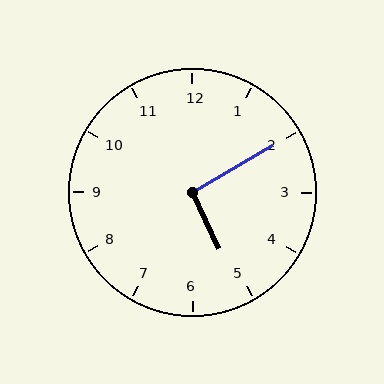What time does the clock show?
5:10.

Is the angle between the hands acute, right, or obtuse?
It is right.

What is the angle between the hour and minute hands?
Approximately 95 degrees.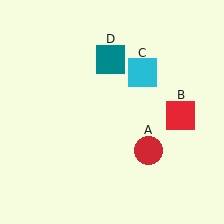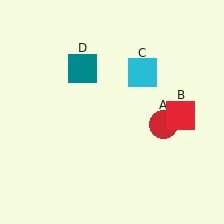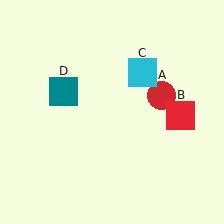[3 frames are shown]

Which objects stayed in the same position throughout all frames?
Red square (object B) and cyan square (object C) remained stationary.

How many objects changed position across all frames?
2 objects changed position: red circle (object A), teal square (object D).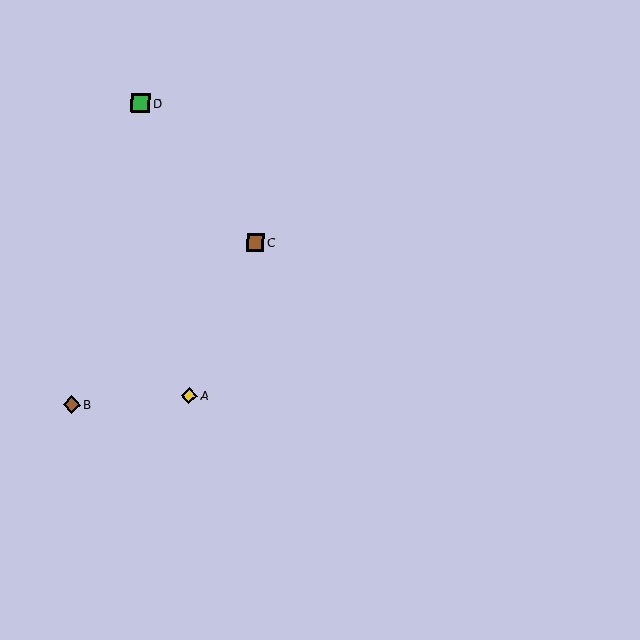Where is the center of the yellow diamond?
The center of the yellow diamond is at (189, 396).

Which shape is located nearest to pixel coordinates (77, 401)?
The brown diamond (labeled B) at (72, 405) is nearest to that location.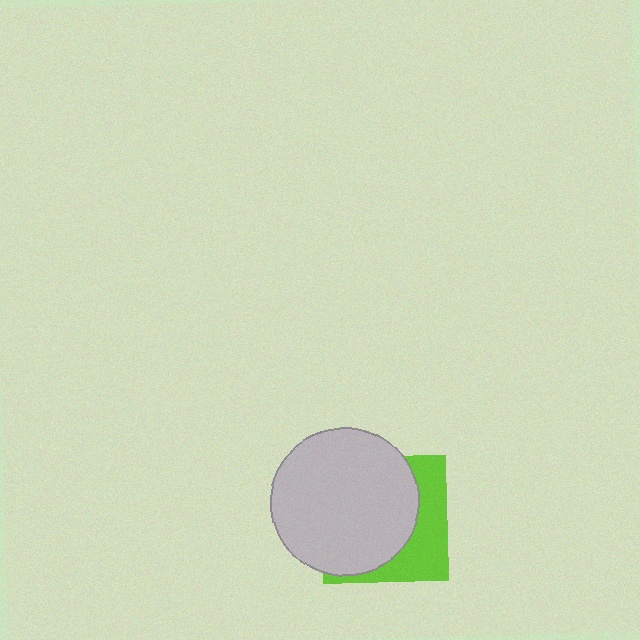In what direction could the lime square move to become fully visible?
The lime square could move right. That would shift it out from behind the light gray circle entirely.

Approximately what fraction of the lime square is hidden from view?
Roughly 66% of the lime square is hidden behind the light gray circle.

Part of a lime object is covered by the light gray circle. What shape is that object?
It is a square.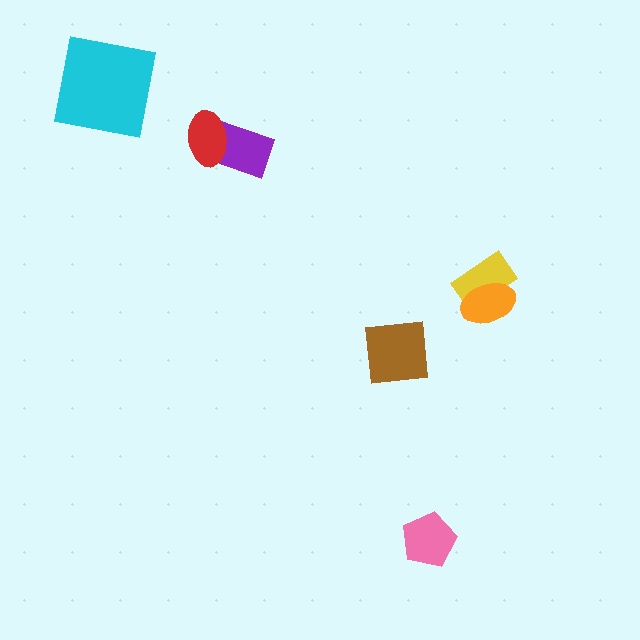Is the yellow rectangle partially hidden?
Yes, it is partially covered by another shape.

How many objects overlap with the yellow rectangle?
1 object overlaps with the yellow rectangle.